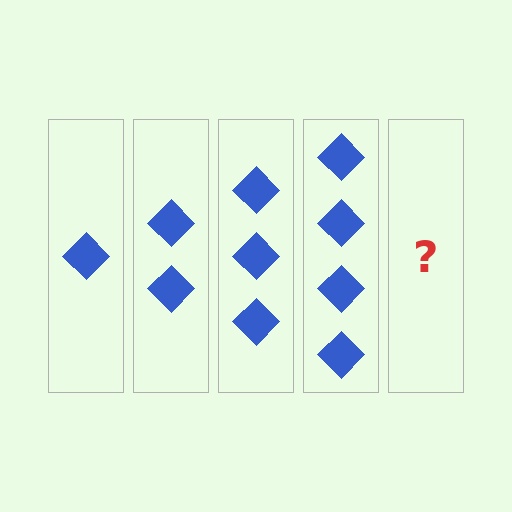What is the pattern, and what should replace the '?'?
The pattern is that each step adds one more diamond. The '?' should be 5 diamonds.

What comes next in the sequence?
The next element should be 5 diamonds.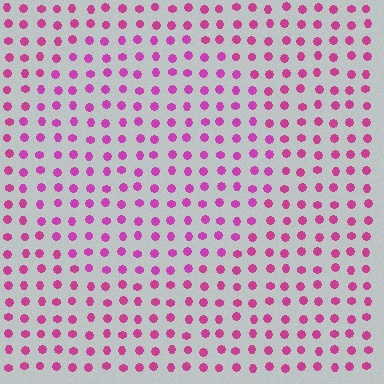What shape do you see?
I see a circle.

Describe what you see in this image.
The image is filled with small magenta elements in a uniform arrangement. A circle-shaped region is visible where the elements are tinted to a slightly different hue, forming a subtle color boundary.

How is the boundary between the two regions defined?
The boundary is defined purely by a slight shift in hue (about 15 degrees). Spacing, size, and orientation are identical on both sides.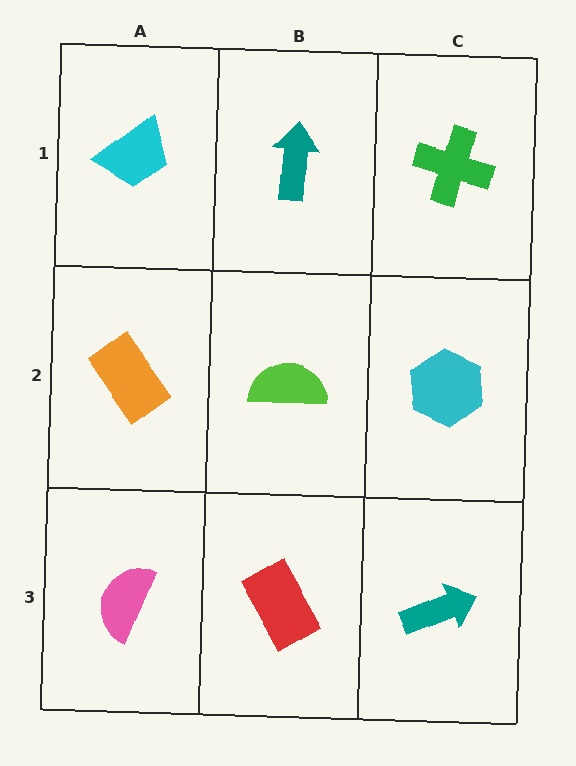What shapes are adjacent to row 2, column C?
A green cross (row 1, column C), a teal arrow (row 3, column C), a lime semicircle (row 2, column B).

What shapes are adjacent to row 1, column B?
A lime semicircle (row 2, column B), a cyan trapezoid (row 1, column A), a green cross (row 1, column C).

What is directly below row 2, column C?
A teal arrow.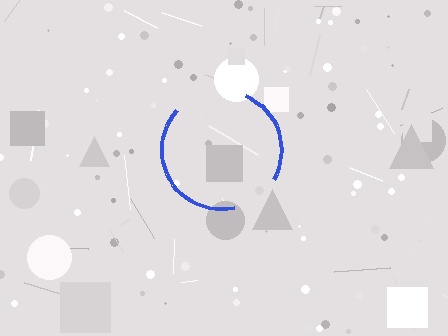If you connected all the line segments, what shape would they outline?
They would outline a circle.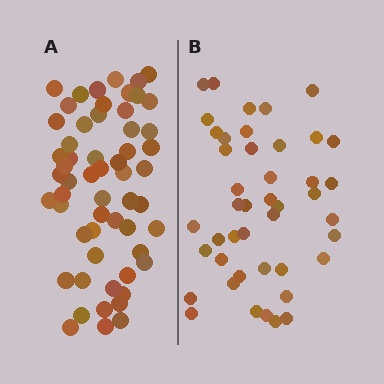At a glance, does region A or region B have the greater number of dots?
Region A (the left region) has more dots.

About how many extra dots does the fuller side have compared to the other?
Region A has approximately 15 more dots than region B.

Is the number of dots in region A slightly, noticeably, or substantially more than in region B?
Region A has noticeably more, but not dramatically so. The ratio is roughly 1.3 to 1.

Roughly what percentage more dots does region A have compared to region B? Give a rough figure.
About 30% more.